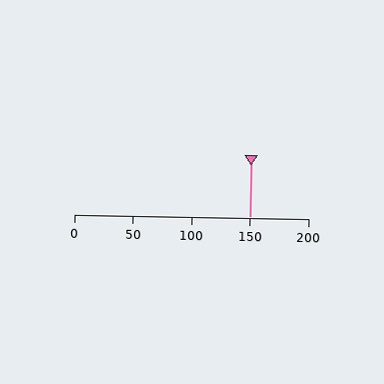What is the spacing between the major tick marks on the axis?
The major ticks are spaced 50 apart.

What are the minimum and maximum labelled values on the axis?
The axis runs from 0 to 200.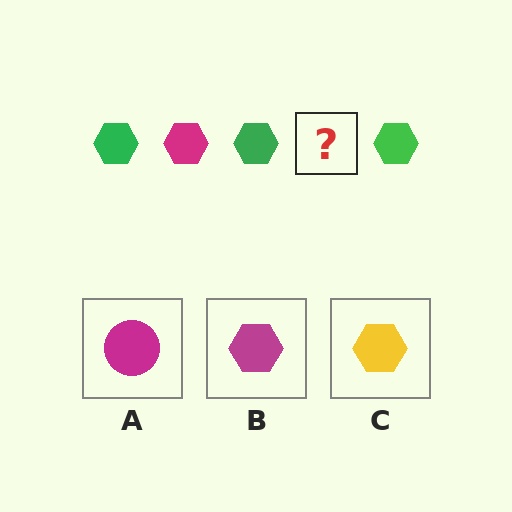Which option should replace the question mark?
Option B.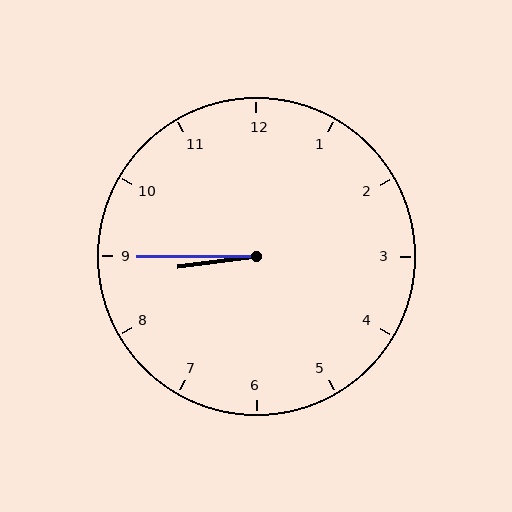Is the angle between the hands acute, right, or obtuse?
It is acute.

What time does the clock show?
8:45.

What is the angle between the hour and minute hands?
Approximately 8 degrees.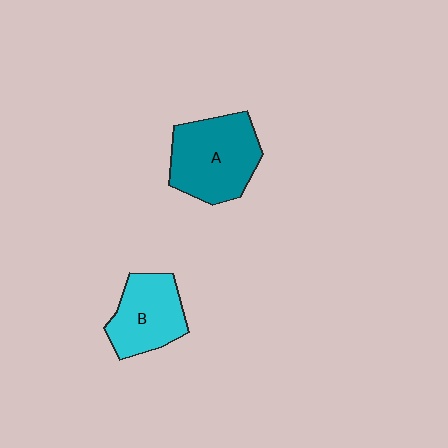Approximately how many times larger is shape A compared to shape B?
Approximately 1.3 times.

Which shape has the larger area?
Shape A (teal).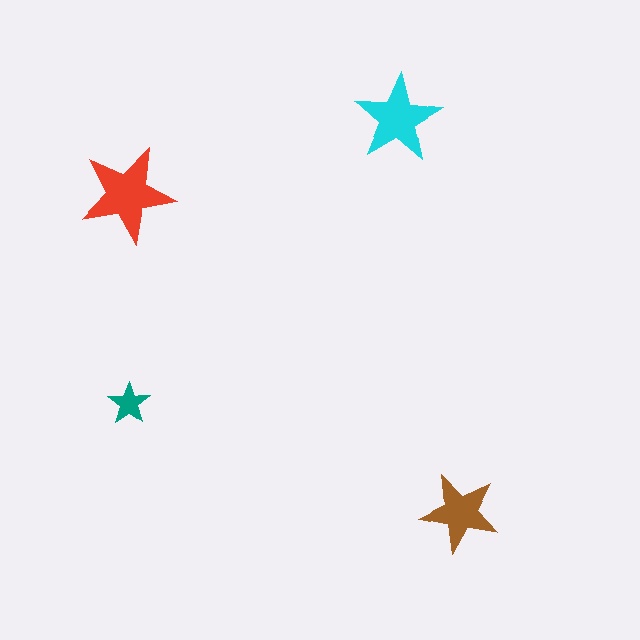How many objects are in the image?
There are 4 objects in the image.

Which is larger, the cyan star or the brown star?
The cyan one.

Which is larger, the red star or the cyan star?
The red one.